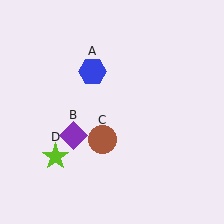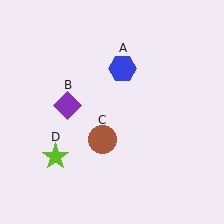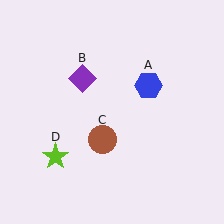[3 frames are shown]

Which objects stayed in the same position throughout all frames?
Brown circle (object C) and lime star (object D) remained stationary.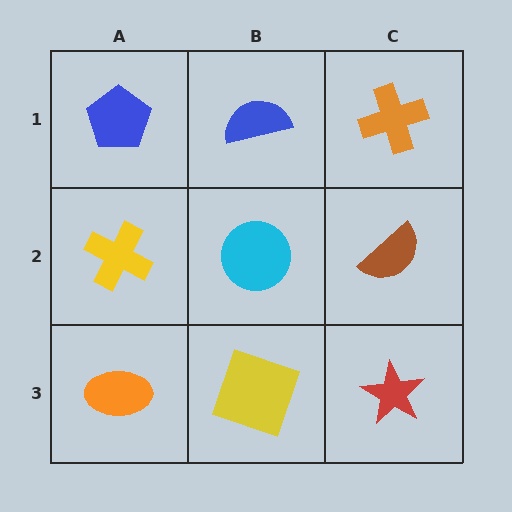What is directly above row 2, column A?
A blue pentagon.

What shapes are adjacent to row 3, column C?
A brown semicircle (row 2, column C), a yellow square (row 3, column B).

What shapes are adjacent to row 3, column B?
A cyan circle (row 2, column B), an orange ellipse (row 3, column A), a red star (row 3, column C).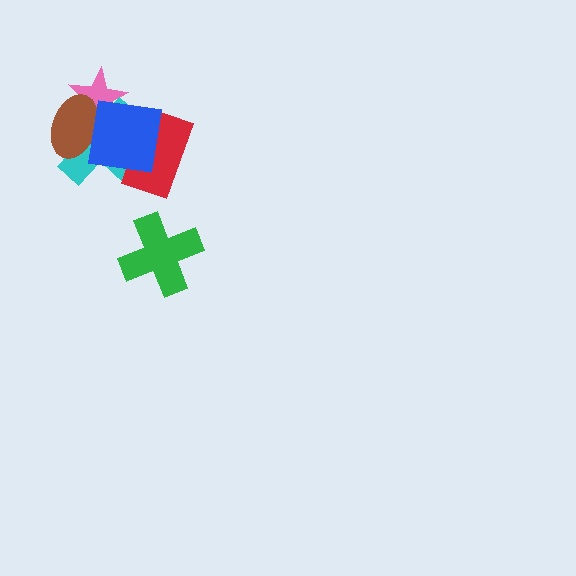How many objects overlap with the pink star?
3 objects overlap with the pink star.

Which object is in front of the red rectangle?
The blue square is in front of the red rectangle.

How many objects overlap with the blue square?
4 objects overlap with the blue square.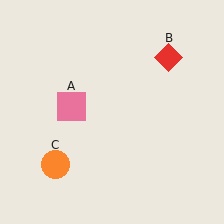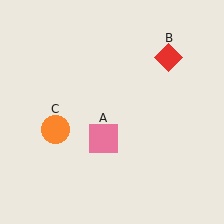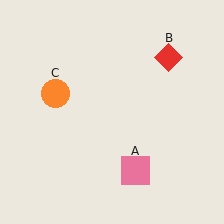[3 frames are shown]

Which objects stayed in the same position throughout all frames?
Red diamond (object B) remained stationary.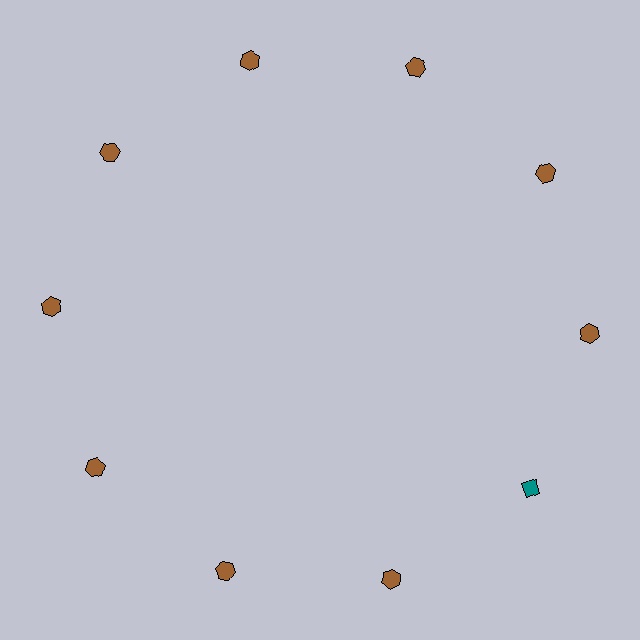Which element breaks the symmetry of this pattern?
The teal diamond at roughly the 4 o'clock position breaks the symmetry. All other shapes are brown hexagons.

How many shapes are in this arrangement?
There are 10 shapes arranged in a ring pattern.